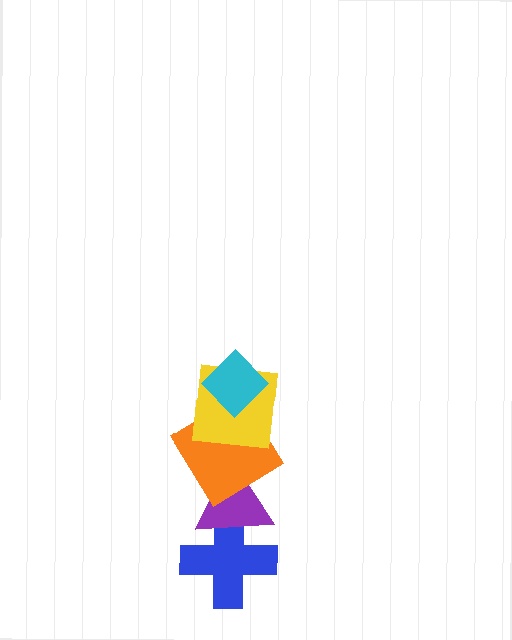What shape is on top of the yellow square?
The cyan diamond is on top of the yellow square.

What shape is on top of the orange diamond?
The yellow square is on top of the orange diamond.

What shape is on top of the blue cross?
The purple triangle is on top of the blue cross.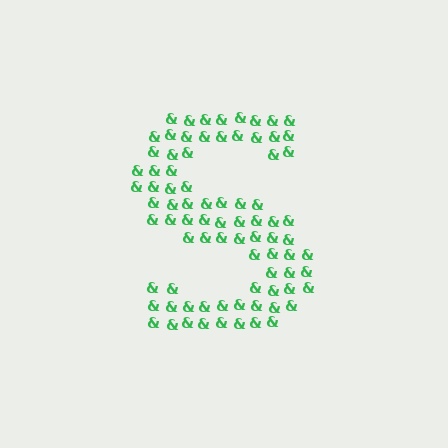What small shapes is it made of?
It is made of small ampersands.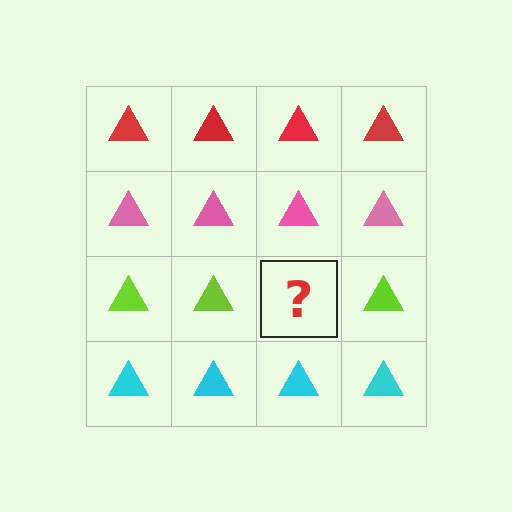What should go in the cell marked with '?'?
The missing cell should contain a lime triangle.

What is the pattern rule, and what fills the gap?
The rule is that each row has a consistent color. The gap should be filled with a lime triangle.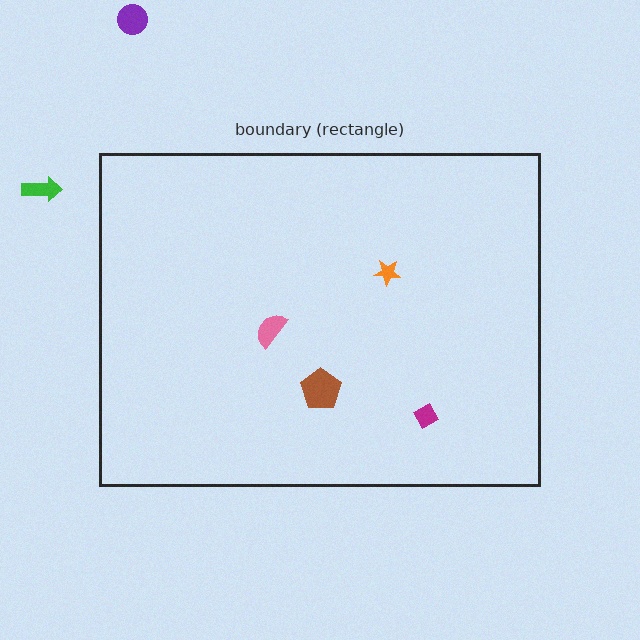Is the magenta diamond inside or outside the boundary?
Inside.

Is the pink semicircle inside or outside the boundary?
Inside.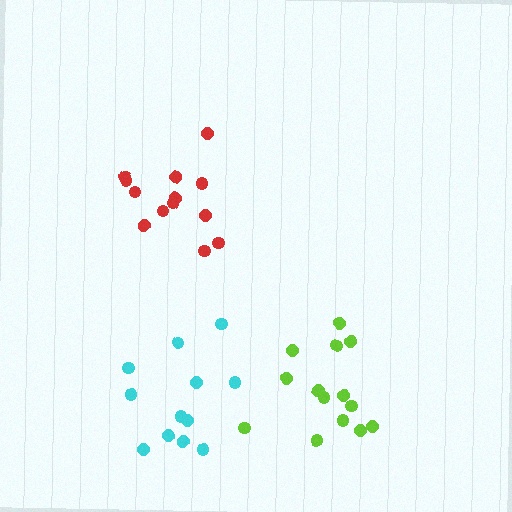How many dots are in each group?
Group 1: 13 dots, Group 2: 14 dots, Group 3: 12 dots (39 total).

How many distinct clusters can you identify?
There are 3 distinct clusters.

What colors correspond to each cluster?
The clusters are colored: red, lime, cyan.